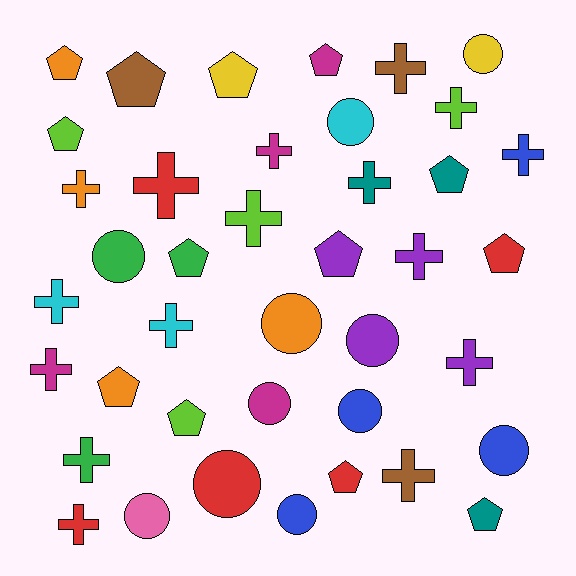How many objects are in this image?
There are 40 objects.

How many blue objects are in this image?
There are 4 blue objects.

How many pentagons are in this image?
There are 13 pentagons.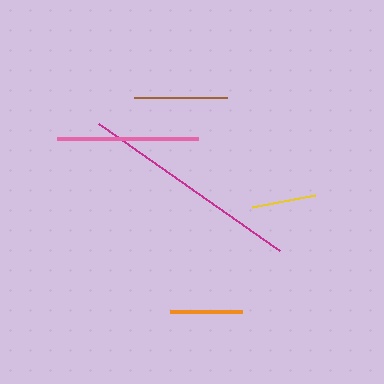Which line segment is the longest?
The magenta line is the longest at approximately 221 pixels.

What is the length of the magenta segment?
The magenta segment is approximately 221 pixels long.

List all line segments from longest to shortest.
From longest to shortest: magenta, pink, brown, orange, yellow.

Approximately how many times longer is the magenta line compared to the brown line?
The magenta line is approximately 2.4 times the length of the brown line.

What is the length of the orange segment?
The orange segment is approximately 72 pixels long.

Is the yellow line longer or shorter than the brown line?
The brown line is longer than the yellow line.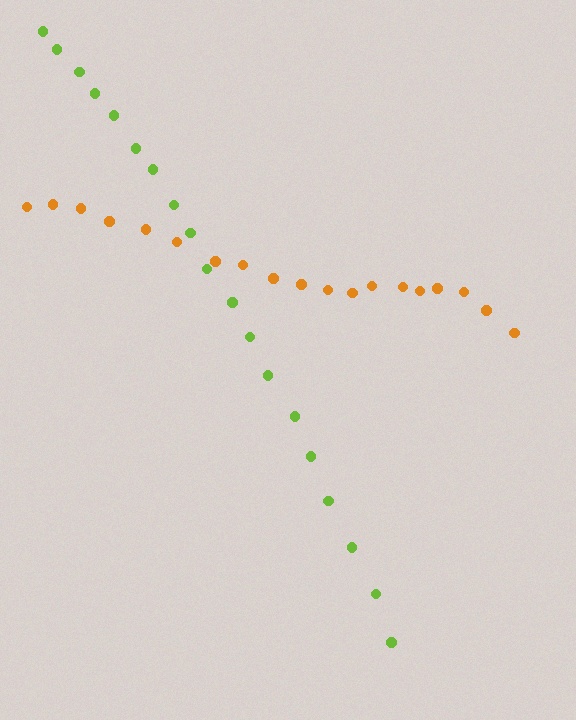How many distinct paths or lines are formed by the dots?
There are 2 distinct paths.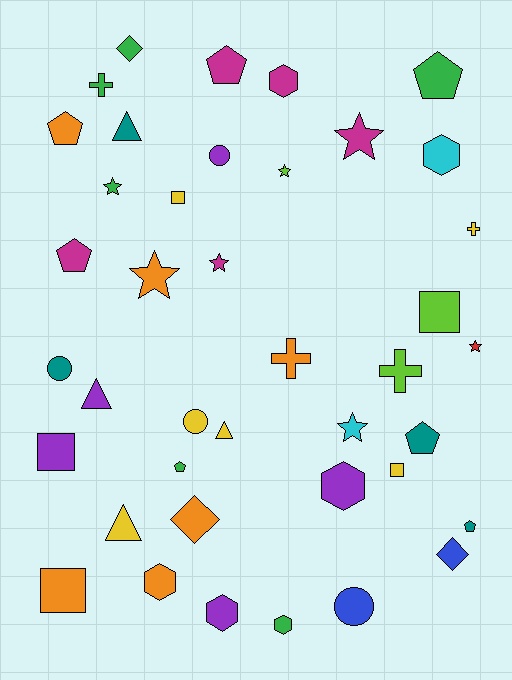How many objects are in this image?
There are 40 objects.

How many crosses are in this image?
There are 4 crosses.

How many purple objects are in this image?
There are 5 purple objects.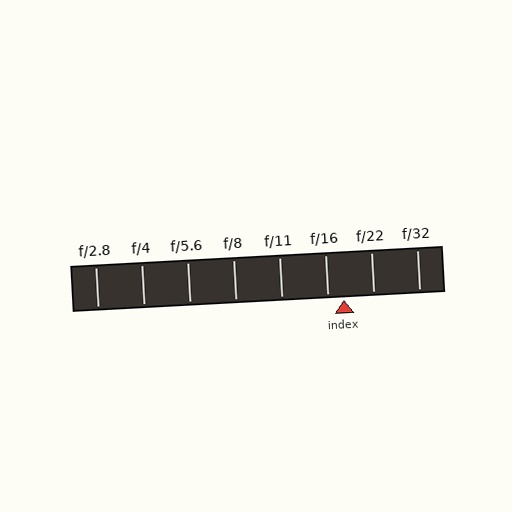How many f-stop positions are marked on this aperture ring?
There are 8 f-stop positions marked.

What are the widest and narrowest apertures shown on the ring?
The widest aperture shown is f/2.8 and the narrowest is f/32.